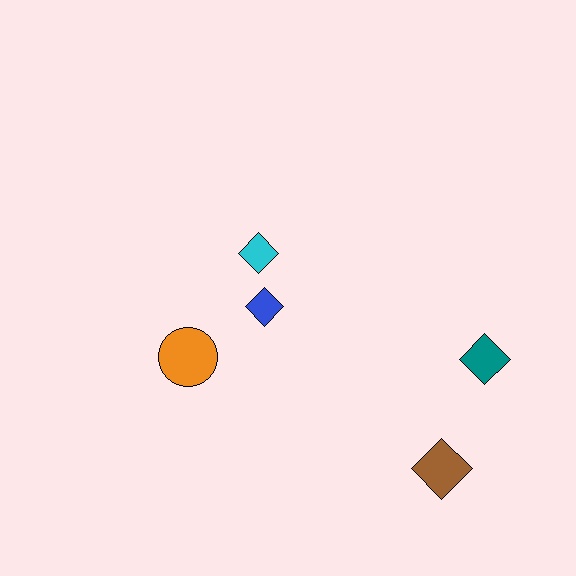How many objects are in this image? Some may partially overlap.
There are 5 objects.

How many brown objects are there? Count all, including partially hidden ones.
There is 1 brown object.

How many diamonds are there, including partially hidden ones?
There are 4 diamonds.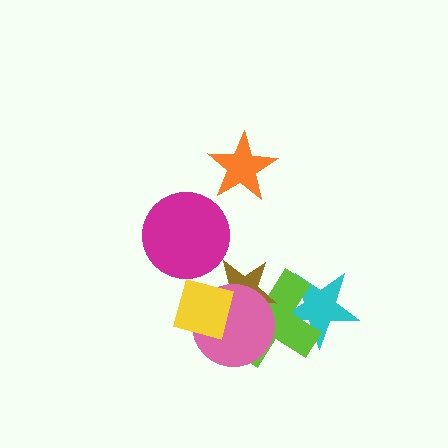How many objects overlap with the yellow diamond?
3 objects overlap with the yellow diamond.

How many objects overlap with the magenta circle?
0 objects overlap with the magenta circle.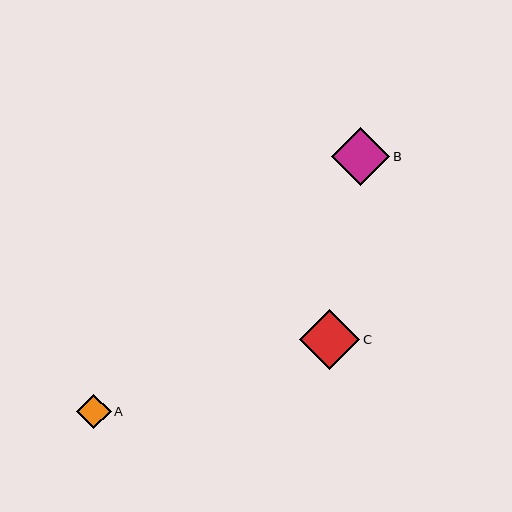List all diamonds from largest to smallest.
From largest to smallest: C, B, A.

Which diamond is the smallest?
Diamond A is the smallest with a size of approximately 34 pixels.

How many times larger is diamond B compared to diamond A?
Diamond B is approximately 1.7 times the size of diamond A.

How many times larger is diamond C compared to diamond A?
Diamond C is approximately 1.8 times the size of diamond A.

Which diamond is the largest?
Diamond C is the largest with a size of approximately 60 pixels.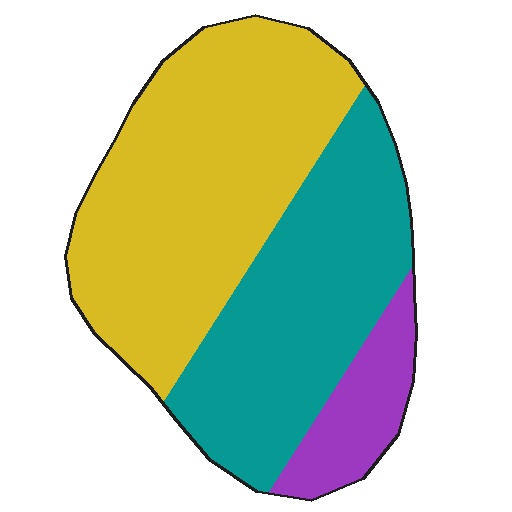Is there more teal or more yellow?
Yellow.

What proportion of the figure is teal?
Teal takes up between a third and a half of the figure.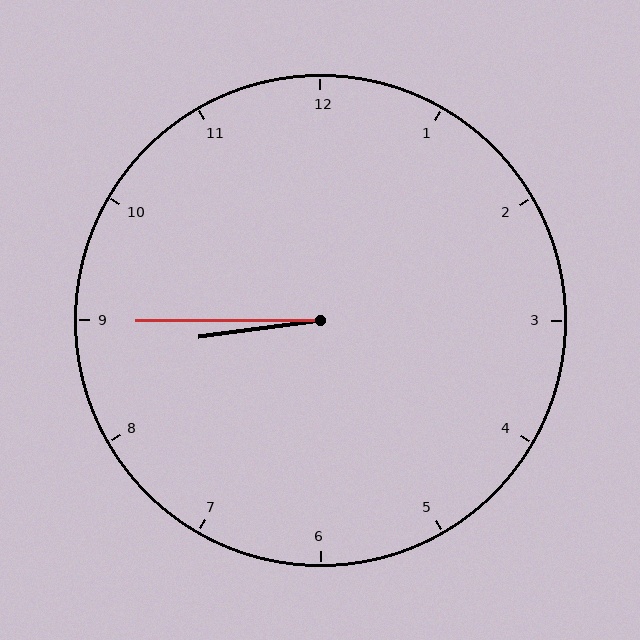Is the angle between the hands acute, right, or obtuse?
It is acute.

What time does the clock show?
8:45.